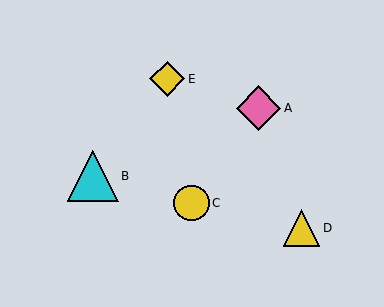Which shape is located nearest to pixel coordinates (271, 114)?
The pink diamond (labeled A) at (258, 108) is nearest to that location.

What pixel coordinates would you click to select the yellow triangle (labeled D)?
Click at (301, 228) to select the yellow triangle D.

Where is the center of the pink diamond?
The center of the pink diamond is at (258, 108).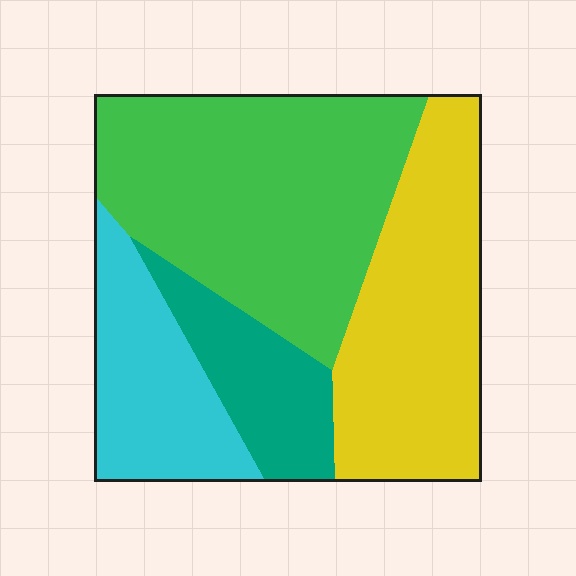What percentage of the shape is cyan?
Cyan takes up about one sixth (1/6) of the shape.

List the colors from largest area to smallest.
From largest to smallest: green, yellow, cyan, teal.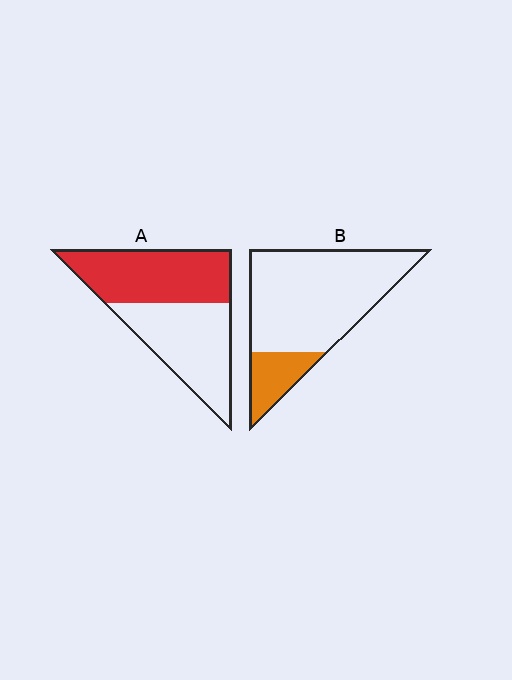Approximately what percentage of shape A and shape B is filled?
A is approximately 50% and B is approximately 20%.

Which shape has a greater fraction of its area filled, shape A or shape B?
Shape A.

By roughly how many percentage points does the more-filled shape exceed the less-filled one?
By roughly 30 percentage points (A over B).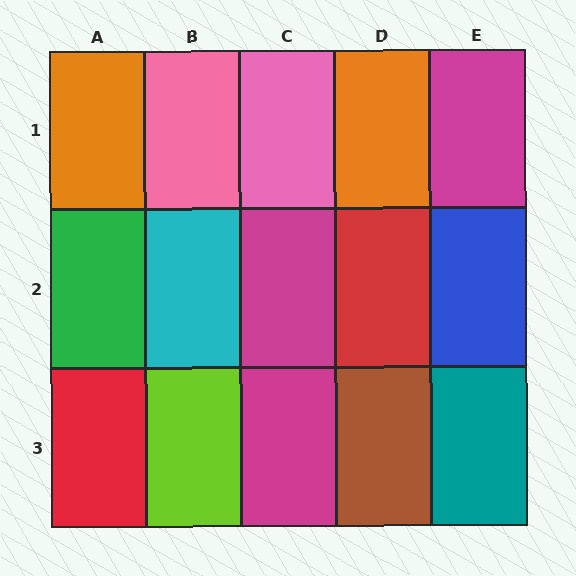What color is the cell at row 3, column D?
Brown.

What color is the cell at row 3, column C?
Magenta.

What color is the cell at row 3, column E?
Teal.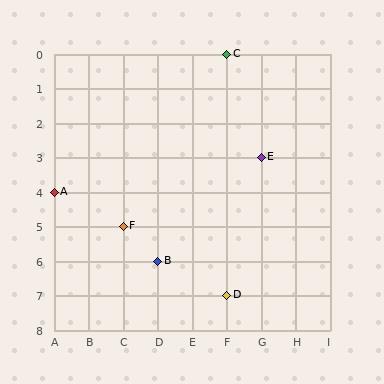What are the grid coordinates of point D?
Point D is at grid coordinates (F, 7).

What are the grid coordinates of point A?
Point A is at grid coordinates (A, 4).